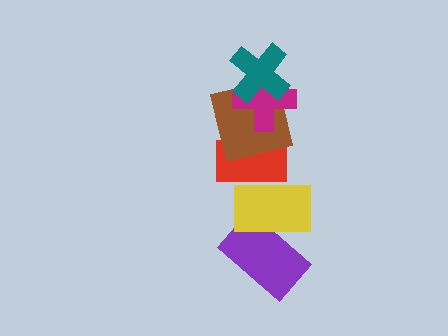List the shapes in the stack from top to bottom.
From top to bottom: the teal cross, the magenta cross, the brown square, the red rectangle, the yellow rectangle, the purple rectangle.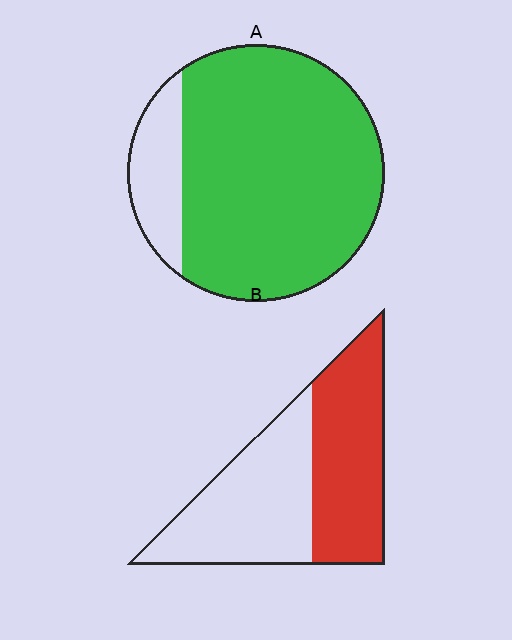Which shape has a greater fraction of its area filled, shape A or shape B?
Shape A.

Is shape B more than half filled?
Roughly half.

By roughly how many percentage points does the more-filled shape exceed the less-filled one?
By roughly 35 percentage points (A over B).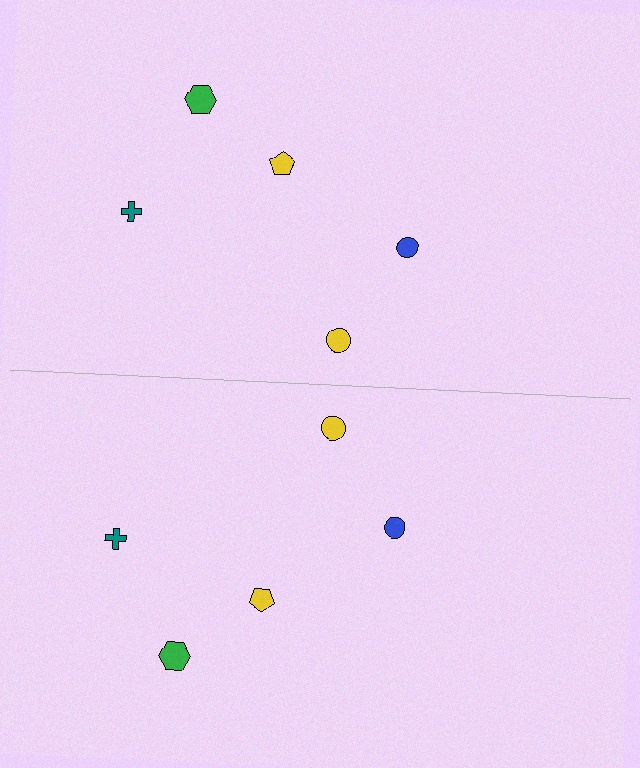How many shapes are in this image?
There are 10 shapes in this image.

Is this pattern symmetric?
Yes, this pattern has bilateral (reflection) symmetry.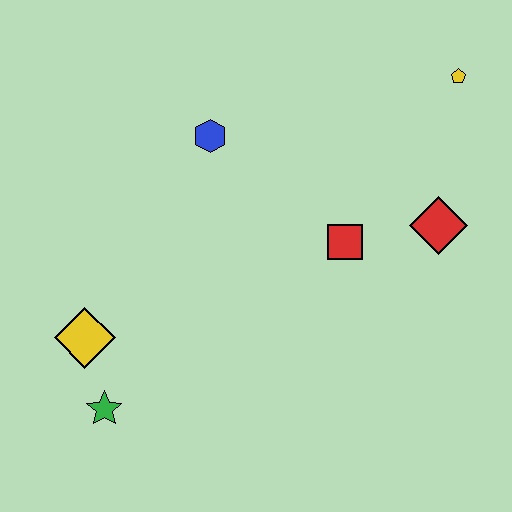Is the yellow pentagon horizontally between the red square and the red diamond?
No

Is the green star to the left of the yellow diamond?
No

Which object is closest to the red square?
The red diamond is closest to the red square.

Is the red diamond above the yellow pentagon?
No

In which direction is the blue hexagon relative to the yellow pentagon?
The blue hexagon is to the left of the yellow pentagon.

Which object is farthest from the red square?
The green star is farthest from the red square.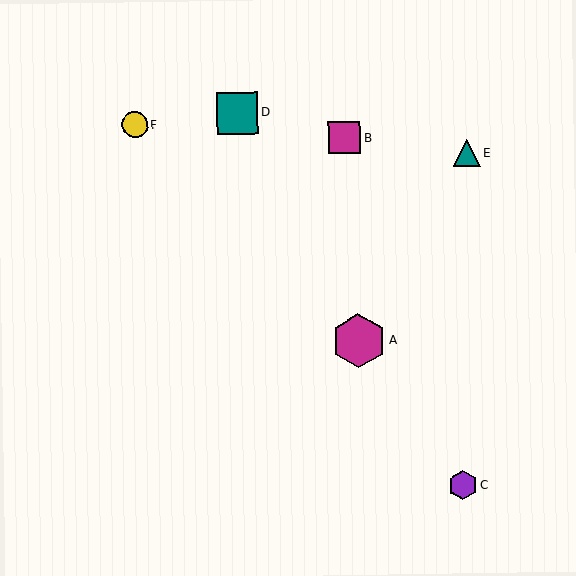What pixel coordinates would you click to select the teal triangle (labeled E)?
Click at (467, 154) to select the teal triangle E.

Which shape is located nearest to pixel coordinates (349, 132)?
The magenta square (labeled B) at (344, 138) is nearest to that location.